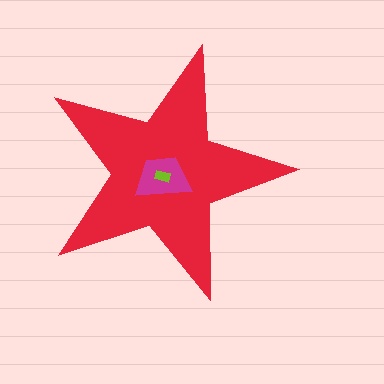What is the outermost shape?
The red star.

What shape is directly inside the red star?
The magenta trapezoid.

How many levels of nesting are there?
3.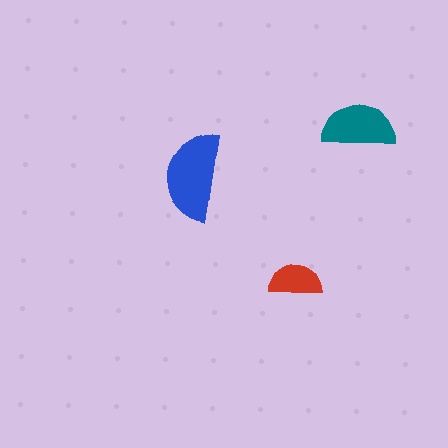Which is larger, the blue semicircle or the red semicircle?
The blue one.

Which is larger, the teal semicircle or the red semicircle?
The teal one.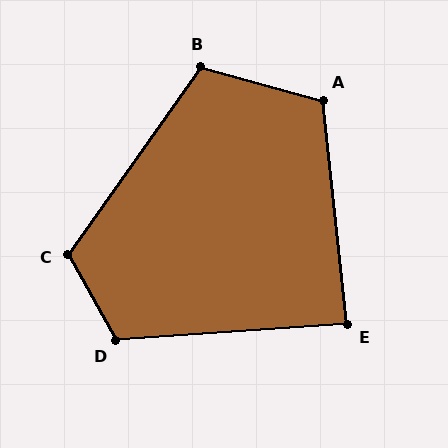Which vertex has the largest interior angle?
C, at approximately 116 degrees.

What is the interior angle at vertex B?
Approximately 110 degrees (obtuse).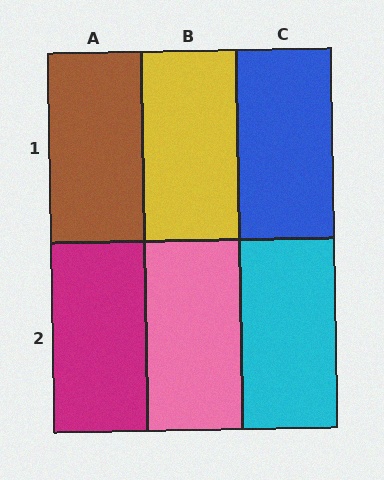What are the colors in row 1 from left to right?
Brown, yellow, blue.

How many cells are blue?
1 cell is blue.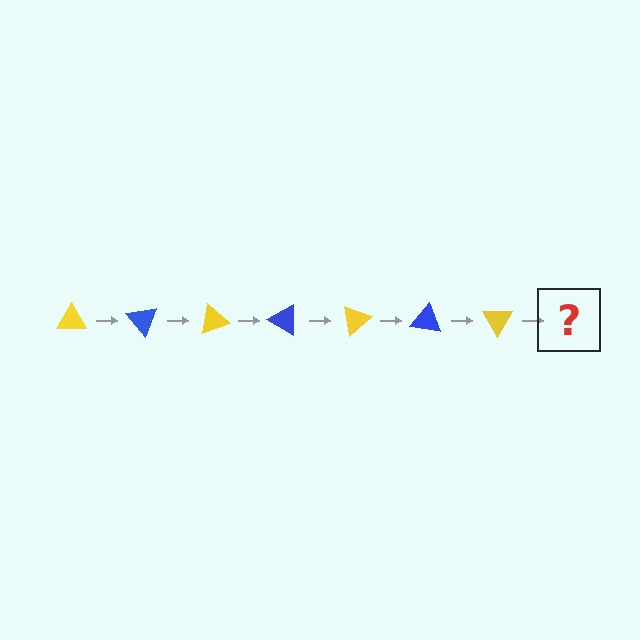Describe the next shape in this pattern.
It should be a blue triangle, rotated 350 degrees from the start.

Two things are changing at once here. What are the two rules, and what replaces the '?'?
The two rules are that it rotates 50 degrees each step and the color cycles through yellow and blue. The '?' should be a blue triangle, rotated 350 degrees from the start.